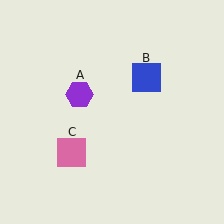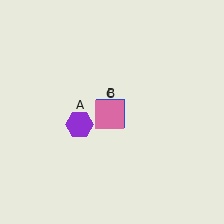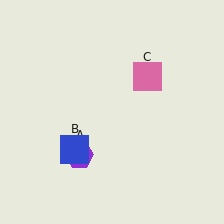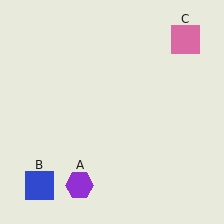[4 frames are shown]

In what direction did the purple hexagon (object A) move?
The purple hexagon (object A) moved down.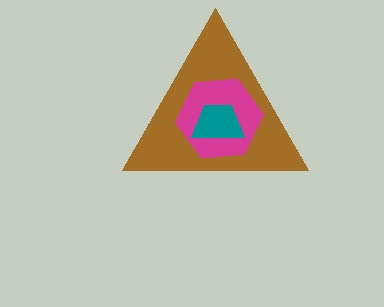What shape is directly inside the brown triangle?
The magenta hexagon.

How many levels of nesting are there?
3.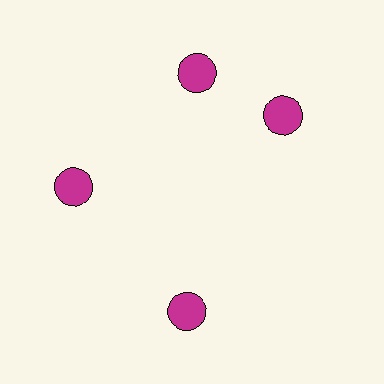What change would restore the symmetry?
The symmetry would be restored by rotating it back into even spacing with its neighbors so that all 4 circles sit at equal angles and equal distance from the center.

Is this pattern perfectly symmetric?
No. The 4 magenta circles are arranged in a ring, but one element near the 3 o'clock position is rotated out of alignment along the ring, breaking the 4-fold rotational symmetry.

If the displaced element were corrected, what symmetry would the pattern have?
It would have 4-fold rotational symmetry — the pattern would map onto itself every 90 degrees.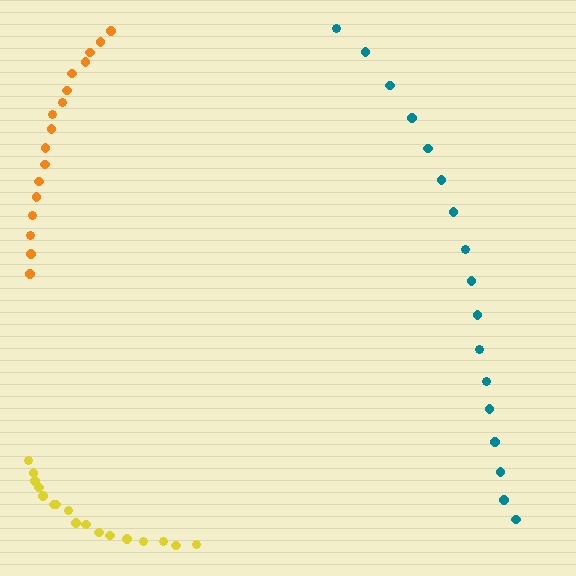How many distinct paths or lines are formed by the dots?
There are 3 distinct paths.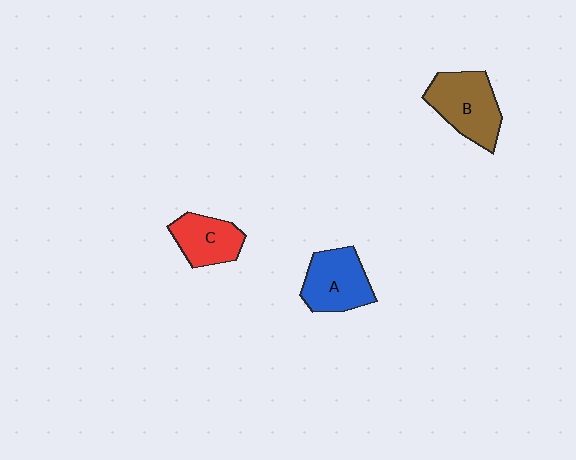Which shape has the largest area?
Shape B (brown).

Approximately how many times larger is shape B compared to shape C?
Approximately 1.4 times.